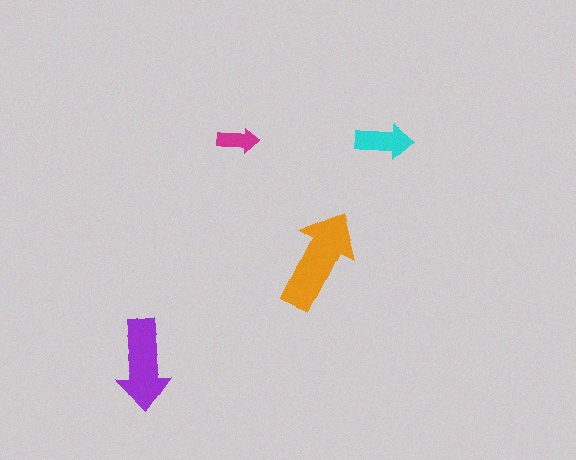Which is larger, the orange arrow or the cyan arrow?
The orange one.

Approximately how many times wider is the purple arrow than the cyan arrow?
About 1.5 times wider.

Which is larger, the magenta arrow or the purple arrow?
The purple one.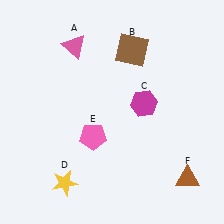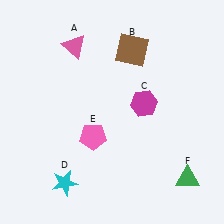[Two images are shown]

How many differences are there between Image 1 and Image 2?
There are 2 differences between the two images.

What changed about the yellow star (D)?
In Image 1, D is yellow. In Image 2, it changed to cyan.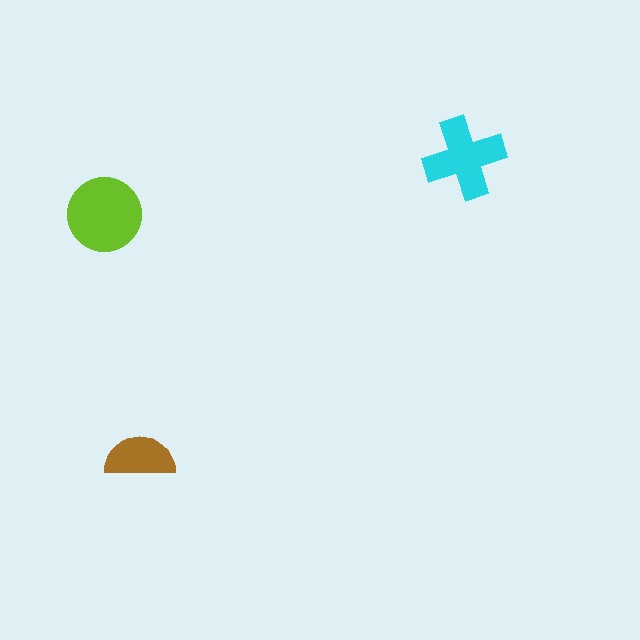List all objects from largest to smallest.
The lime circle, the cyan cross, the brown semicircle.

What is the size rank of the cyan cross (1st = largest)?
2nd.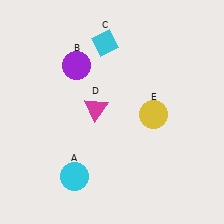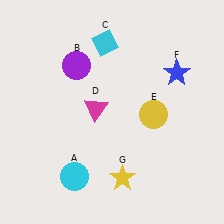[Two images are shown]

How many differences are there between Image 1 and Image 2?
There are 2 differences between the two images.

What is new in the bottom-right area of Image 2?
A yellow star (G) was added in the bottom-right area of Image 2.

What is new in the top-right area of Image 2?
A blue star (F) was added in the top-right area of Image 2.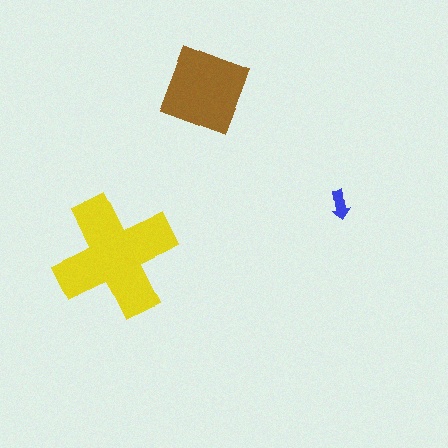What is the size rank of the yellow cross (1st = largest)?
1st.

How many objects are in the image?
There are 3 objects in the image.